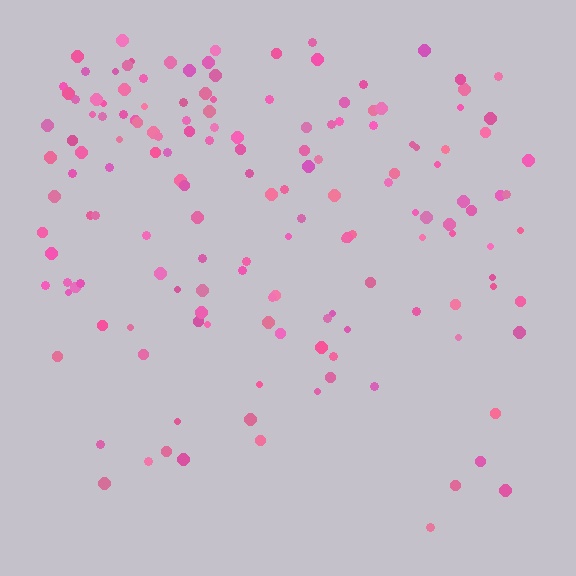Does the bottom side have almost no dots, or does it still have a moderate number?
Still a moderate number, just noticeably fewer than the top.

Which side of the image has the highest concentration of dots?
The top.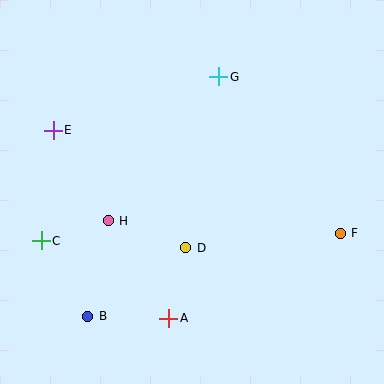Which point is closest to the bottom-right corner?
Point F is closest to the bottom-right corner.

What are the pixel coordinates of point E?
Point E is at (53, 130).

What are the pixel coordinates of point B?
Point B is at (88, 316).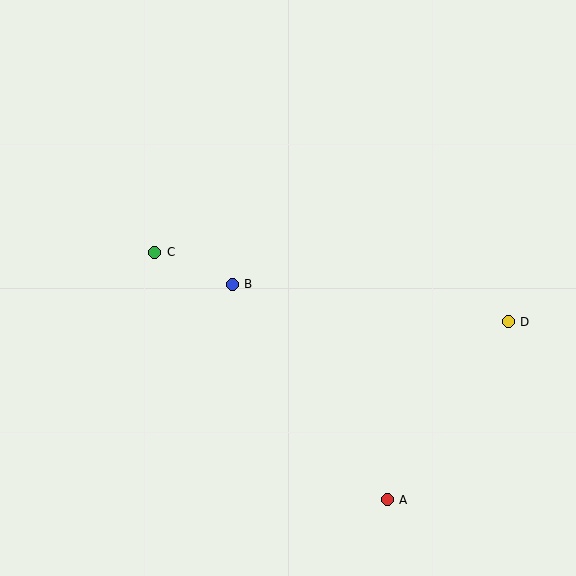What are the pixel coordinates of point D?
Point D is at (508, 322).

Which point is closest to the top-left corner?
Point C is closest to the top-left corner.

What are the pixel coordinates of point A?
Point A is at (387, 500).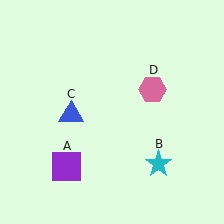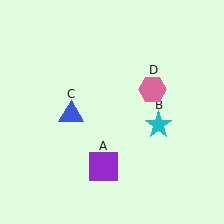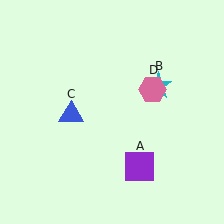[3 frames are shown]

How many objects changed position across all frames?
2 objects changed position: purple square (object A), cyan star (object B).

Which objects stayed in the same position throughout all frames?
Blue triangle (object C) and pink hexagon (object D) remained stationary.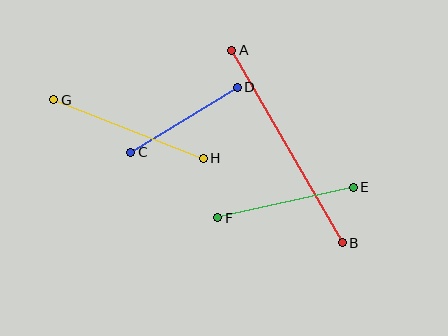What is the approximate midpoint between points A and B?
The midpoint is at approximately (287, 147) pixels.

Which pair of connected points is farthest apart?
Points A and B are farthest apart.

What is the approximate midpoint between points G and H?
The midpoint is at approximately (128, 129) pixels.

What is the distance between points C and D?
The distance is approximately 125 pixels.